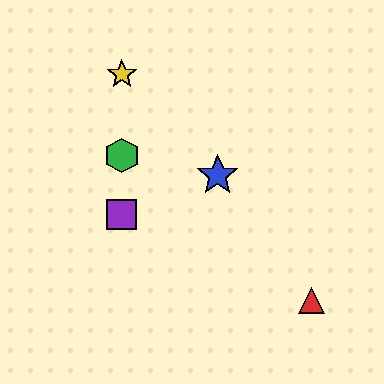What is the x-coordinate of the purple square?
The purple square is at x≈122.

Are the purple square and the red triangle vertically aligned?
No, the purple square is at x≈122 and the red triangle is at x≈312.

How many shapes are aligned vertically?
3 shapes (the green hexagon, the yellow star, the purple square) are aligned vertically.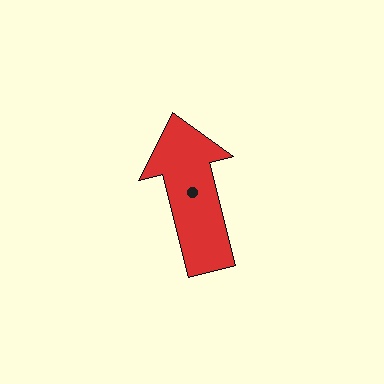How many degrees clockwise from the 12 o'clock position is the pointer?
Approximately 346 degrees.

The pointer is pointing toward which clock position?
Roughly 12 o'clock.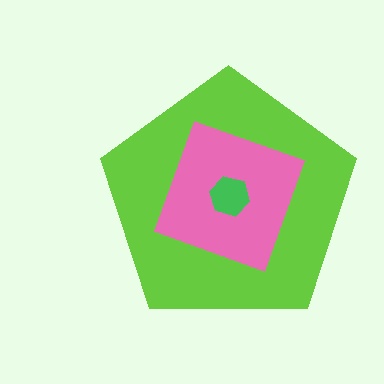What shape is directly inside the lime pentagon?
The pink diamond.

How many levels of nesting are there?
3.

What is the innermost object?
The green hexagon.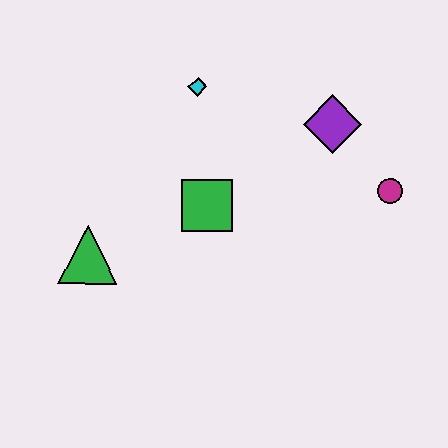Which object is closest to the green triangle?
The green square is closest to the green triangle.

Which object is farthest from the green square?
The magenta circle is farthest from the green square.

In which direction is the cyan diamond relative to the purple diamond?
The cyan diamond is to the left of the purple diamond.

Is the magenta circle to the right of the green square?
Yes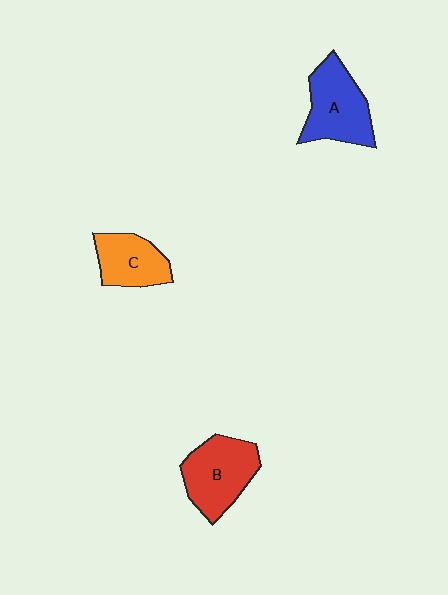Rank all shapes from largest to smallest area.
From largest to smallest: B (red), A (blue), C (orange).